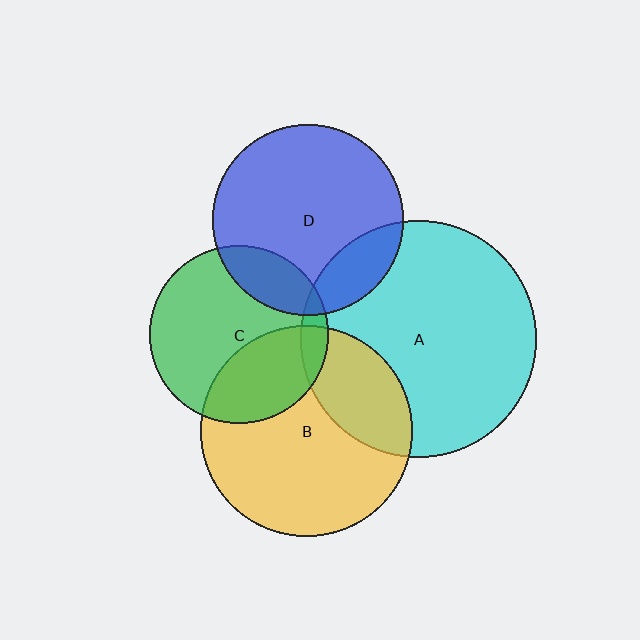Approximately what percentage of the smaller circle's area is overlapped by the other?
Approximately 35%.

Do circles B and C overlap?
Yes.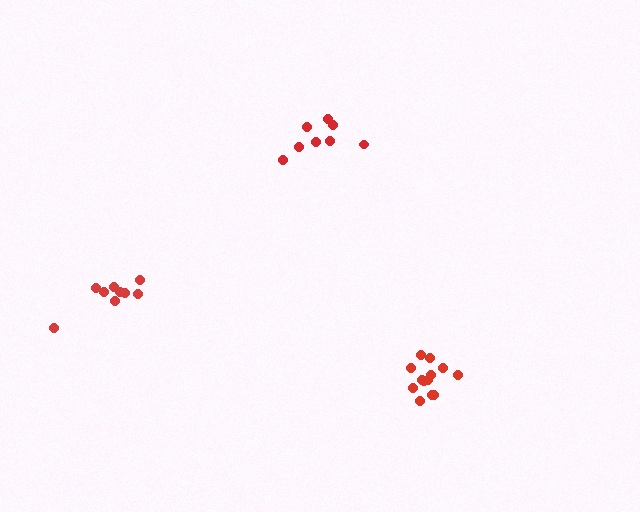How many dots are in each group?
Group 1: 8 dots, Group 2: 9 dots, Group 3: 13 dots (30 total).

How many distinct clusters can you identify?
There are 3 distinct clusters.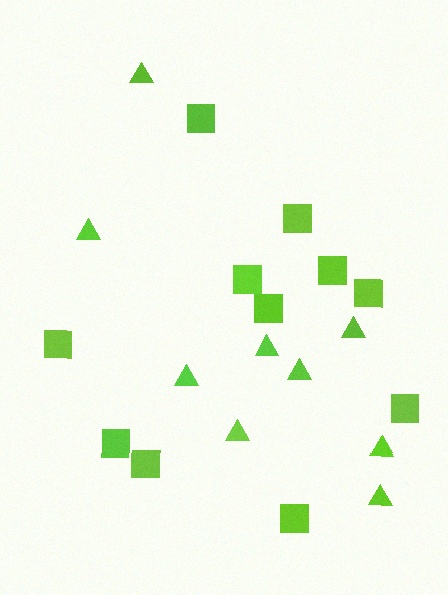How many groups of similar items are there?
There are 2 groups: one group of triangles (9) and one group of squares (11).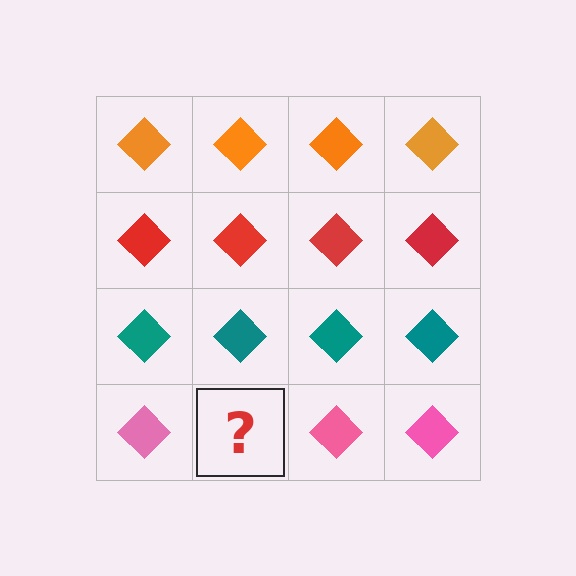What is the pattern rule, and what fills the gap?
The rule is that each row has a consistent color. The gap should be filled with a pink diamond.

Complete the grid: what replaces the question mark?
The question mark should be replaced with a pink diamond.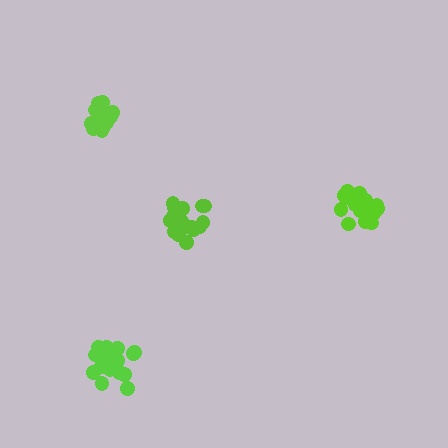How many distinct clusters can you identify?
There are 4 distinct clusters.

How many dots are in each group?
Group 1: 19 dots, Group 2: 18 dots, Group 3: 20 dots, Group 4: 14 dots (71 total).